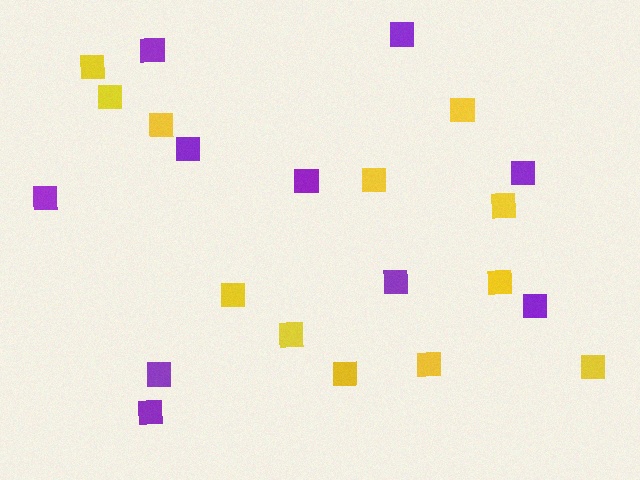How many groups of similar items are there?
There are 2 groups: one group of purple squares (10) and one group of yellow squares (12).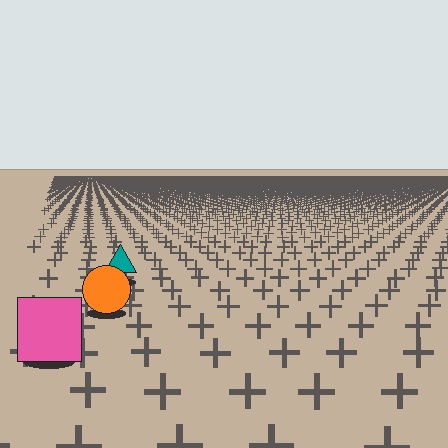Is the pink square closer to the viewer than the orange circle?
Yes. The pink square is closer — you can tell from the texture gradient: the ground texture is coarser near it.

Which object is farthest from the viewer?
The teal triangle is farthest from the viewer. It appears smaller and the ground texture around it is denser.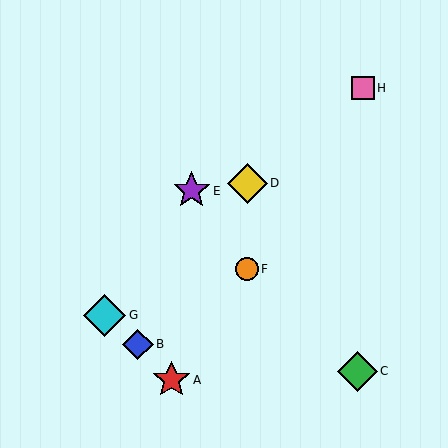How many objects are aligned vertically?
2 objects (D, F) are aligned vertically.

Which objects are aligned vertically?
Objects D, F are aligned vertically.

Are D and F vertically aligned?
Yes, both are at x≈247.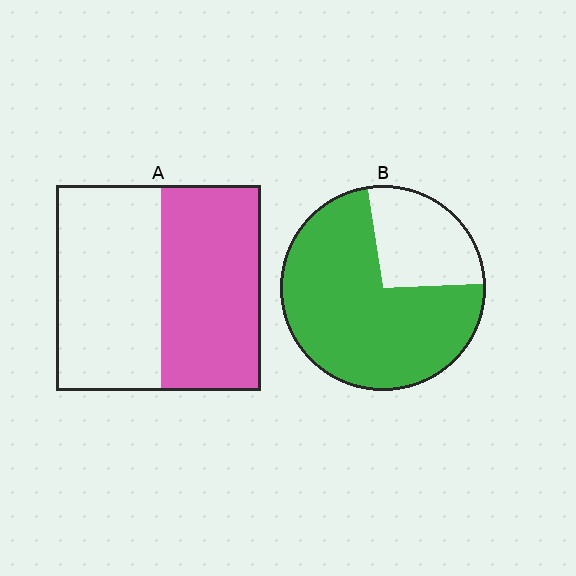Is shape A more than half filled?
Roughly half.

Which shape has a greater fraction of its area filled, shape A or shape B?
Shape B.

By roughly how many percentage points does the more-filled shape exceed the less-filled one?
By roughly 25 percentage points (B over A).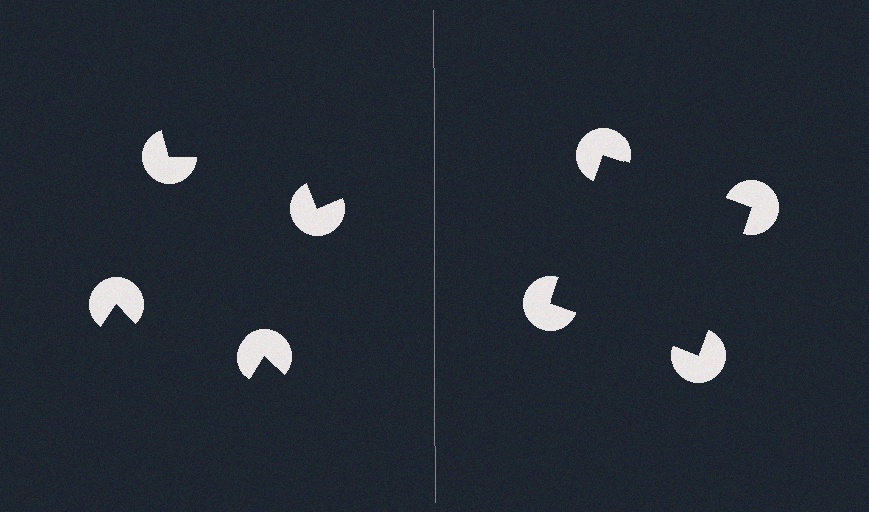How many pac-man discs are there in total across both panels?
8 — 4 on each side.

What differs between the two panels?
The pac-man discs are positioned identically on both sides; only the wedge orientations differ. On the right they align to a square; on the left they are misaligned.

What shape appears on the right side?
An illusory square.